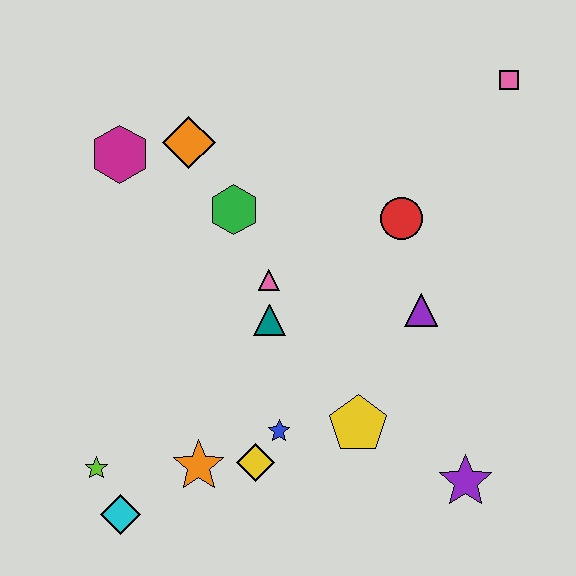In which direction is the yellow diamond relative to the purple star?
The yellow diamond is to the left of the purple star.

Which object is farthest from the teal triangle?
The pink square is farthest from the teal triangle.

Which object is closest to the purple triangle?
The red circle is closest to the purple triangle.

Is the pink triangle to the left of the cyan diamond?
No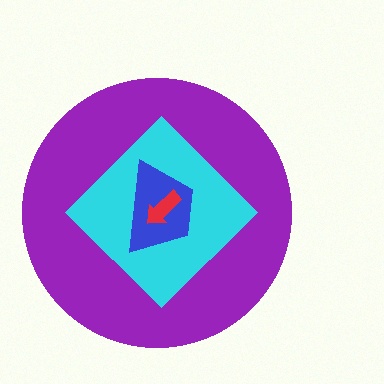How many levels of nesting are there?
4.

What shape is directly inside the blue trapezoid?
The red arrow.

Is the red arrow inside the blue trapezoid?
Yes.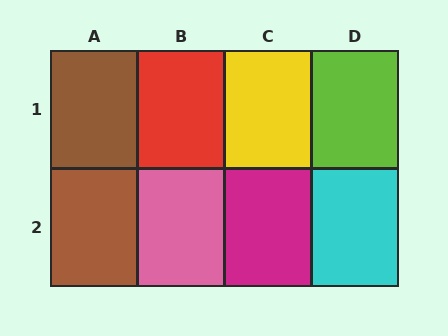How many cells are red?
1 cell is red.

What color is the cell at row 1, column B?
Red.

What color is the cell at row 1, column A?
Brown.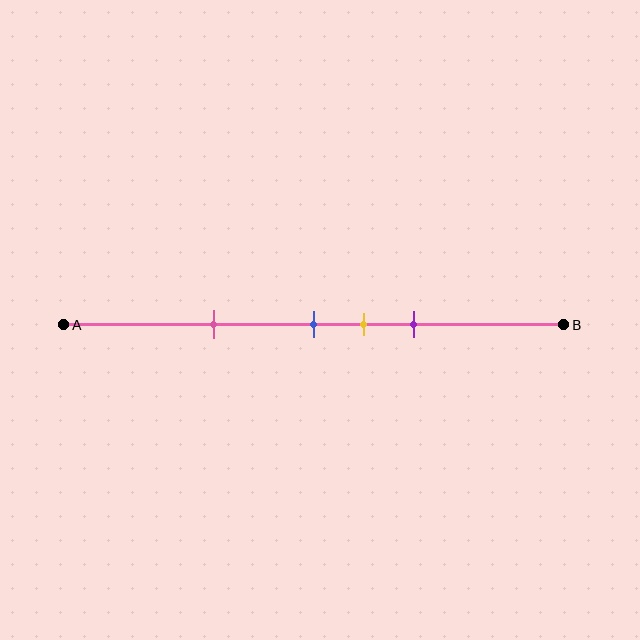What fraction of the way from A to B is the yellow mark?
The yellow mark is approximately 60% (0.6) of the way from A to B.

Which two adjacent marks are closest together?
The blue and yellow marks are the closest adjacent pair.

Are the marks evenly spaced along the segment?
No, the marks are not evenly spaced.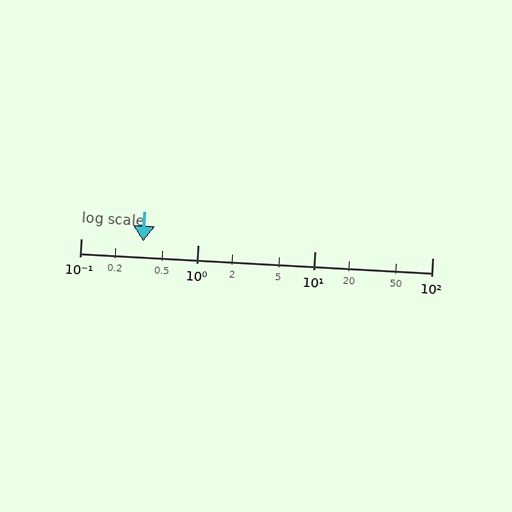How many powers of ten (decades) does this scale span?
The scale spans 3 decades, from 0.1 to 100.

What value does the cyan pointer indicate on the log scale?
The pointer indicates approximately 0.34.